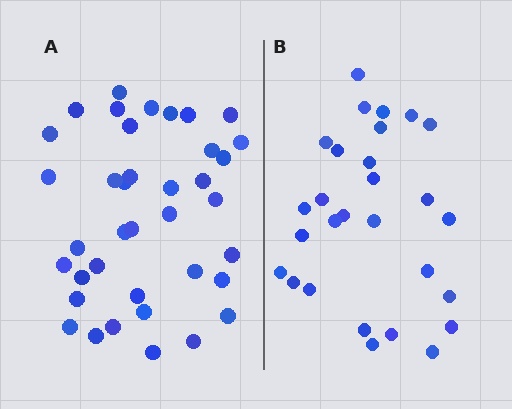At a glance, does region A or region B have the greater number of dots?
Region A (the left region) has more dots.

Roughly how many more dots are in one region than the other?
Region A has roughly 10 or so more dots than region B.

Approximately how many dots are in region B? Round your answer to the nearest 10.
About 30 dots. (The exact count is 28, which rounds to 30.)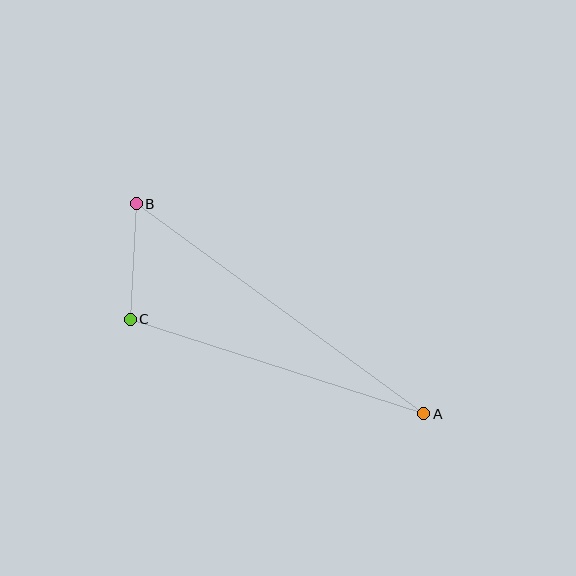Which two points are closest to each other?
Points B and C are closest to each other.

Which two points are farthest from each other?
Points A and B are farthest from each other.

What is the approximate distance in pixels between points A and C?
The distance between A and C is approximately 308 pixels.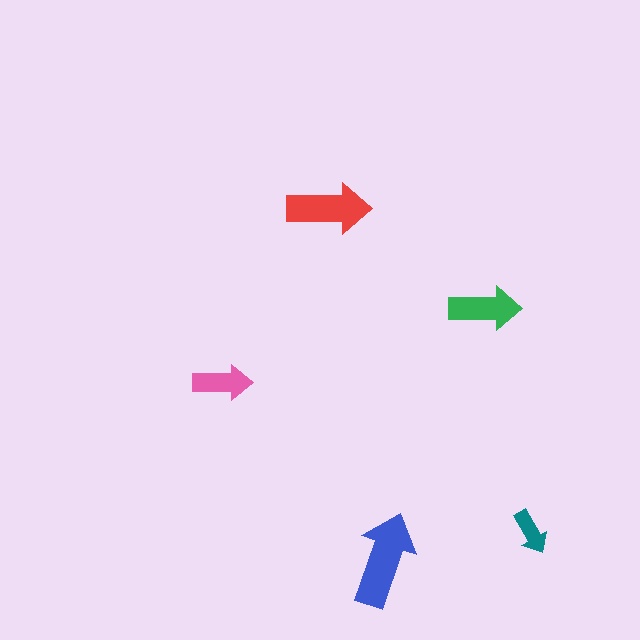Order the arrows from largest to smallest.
the blue one, the red one, the green one, the pink one, the teal one.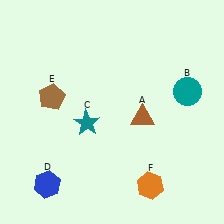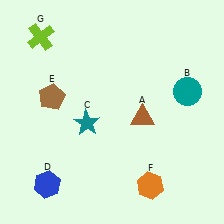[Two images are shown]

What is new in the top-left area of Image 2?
A lime cross (G) was added in the top-left area of Image 2.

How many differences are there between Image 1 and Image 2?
There is 1 difference between the two images.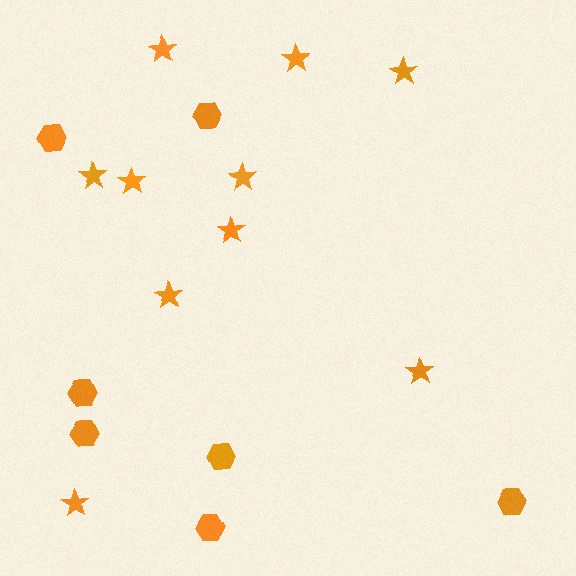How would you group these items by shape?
There are 2 groups: one group of hexagons (7) and one group of stars (10).